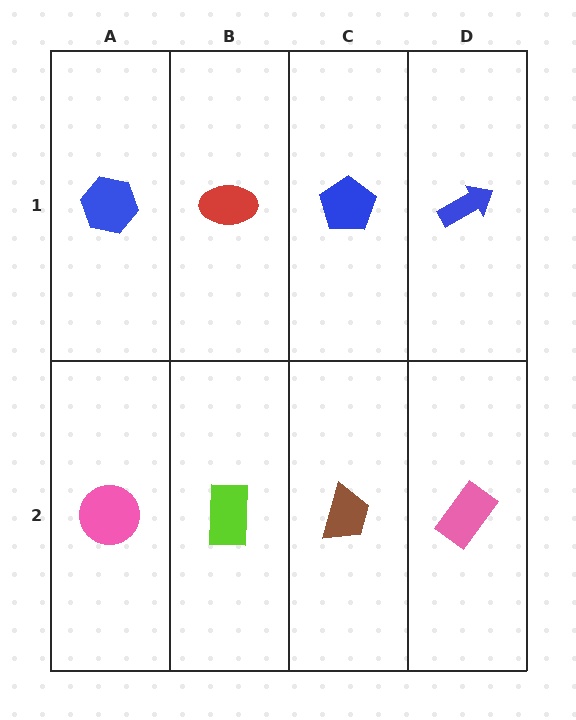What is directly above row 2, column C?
A blue pentagon.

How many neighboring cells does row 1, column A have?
2.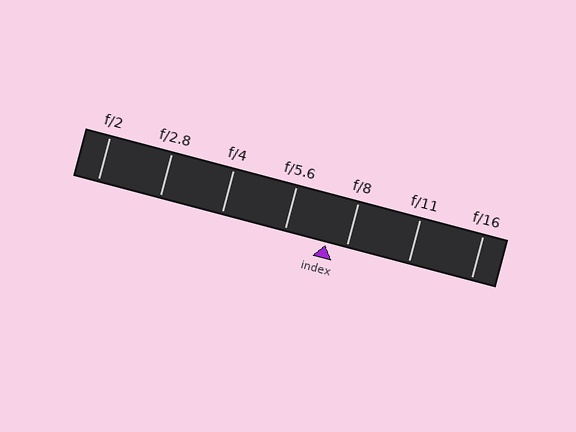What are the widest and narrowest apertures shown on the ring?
The widest aperture shown is f/2 and the narrowest is f/16.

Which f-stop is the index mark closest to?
The index mark is closest to f/8.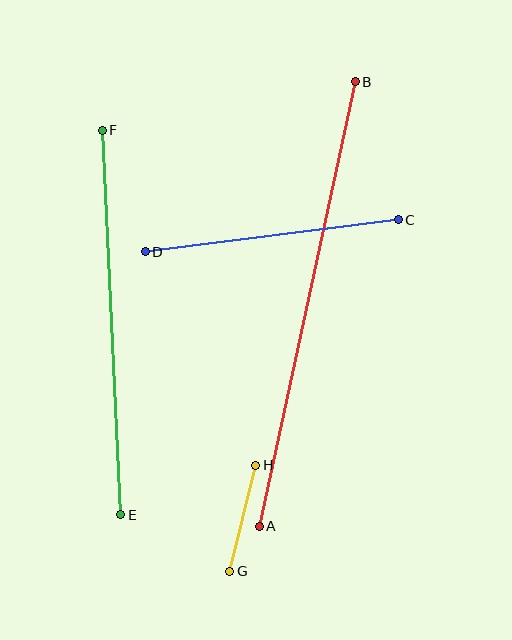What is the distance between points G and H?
The distance is approximately 109 pixels.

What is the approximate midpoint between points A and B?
The midpoint is at approximately (307, 304) pixels.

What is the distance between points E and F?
The distance is approximately 385 pixels.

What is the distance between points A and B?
The distance is approximately 454 pixels.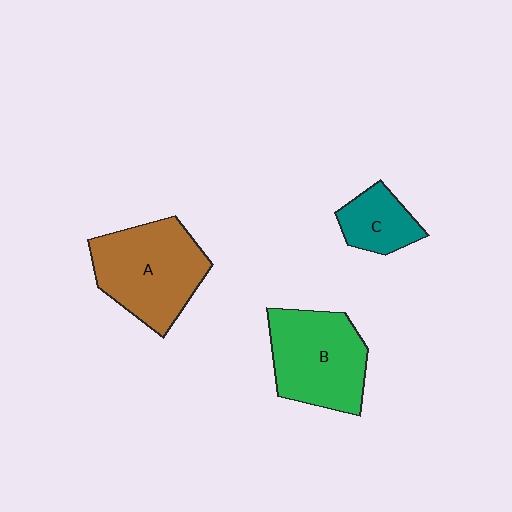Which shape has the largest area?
Shape A (brown).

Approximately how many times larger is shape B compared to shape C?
Approximately 2.1 times.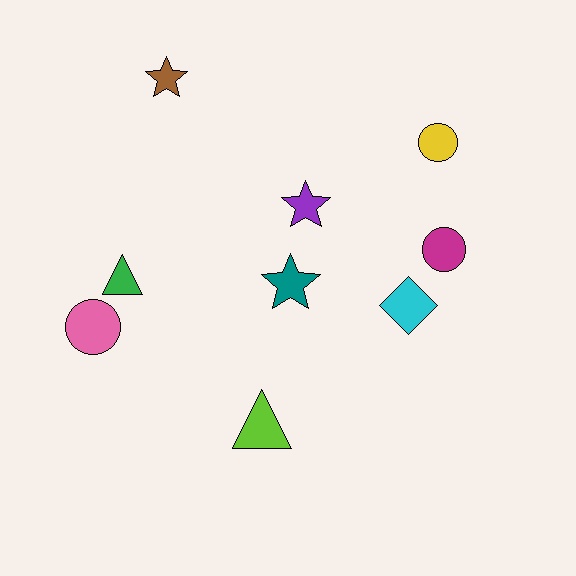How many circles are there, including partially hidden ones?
There are 3 circles.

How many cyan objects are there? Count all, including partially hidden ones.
There is 1 cyan object.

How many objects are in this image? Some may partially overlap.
There are 9 objects.